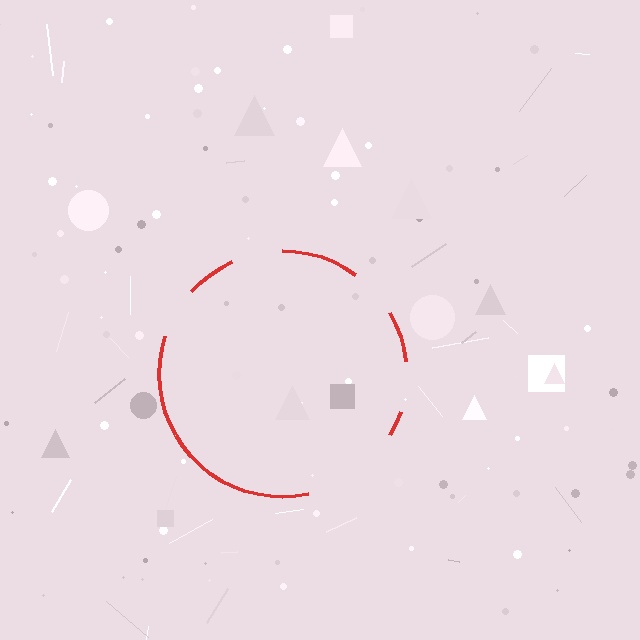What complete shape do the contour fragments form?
The contour fragments form a circle.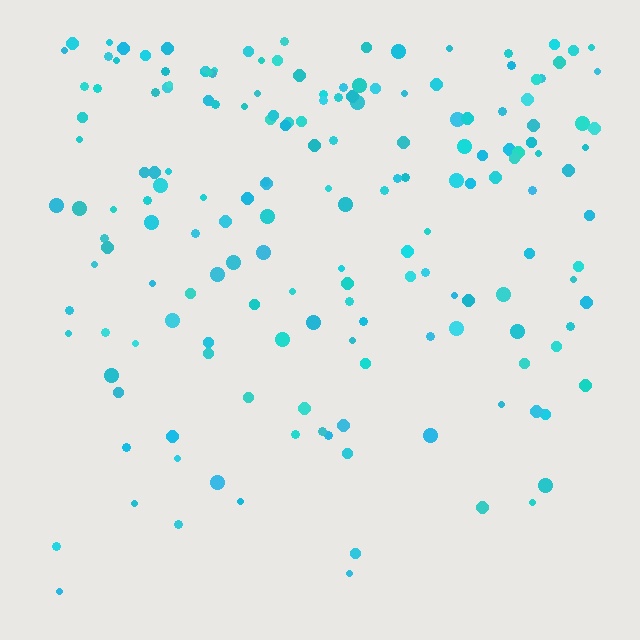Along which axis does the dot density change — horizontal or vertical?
Vertical.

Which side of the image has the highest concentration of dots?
The top.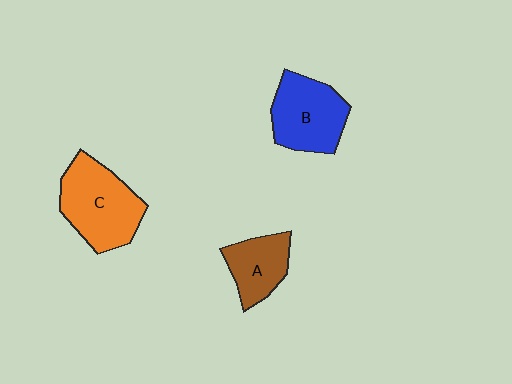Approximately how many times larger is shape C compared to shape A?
Approximately 1.6 times.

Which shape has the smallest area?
Shape A (brown).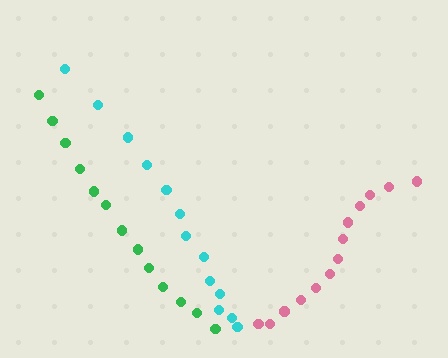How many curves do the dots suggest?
There are 3 distinct paths.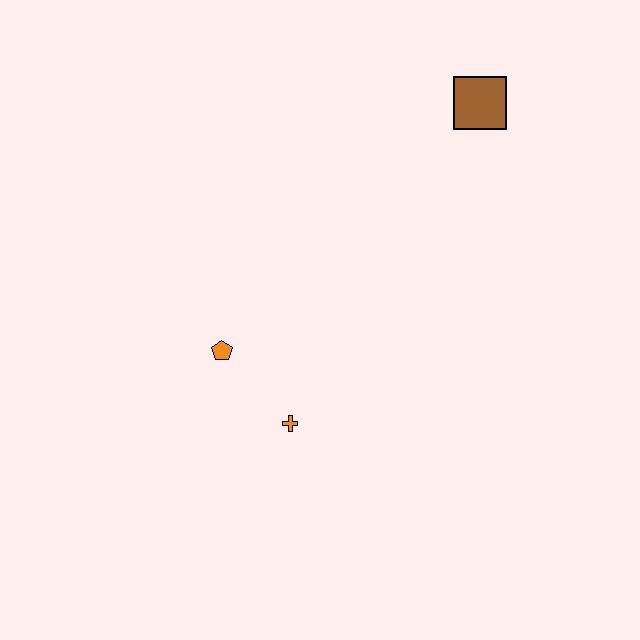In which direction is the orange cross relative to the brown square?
The orange cross is below the brown square.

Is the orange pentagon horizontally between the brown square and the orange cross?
No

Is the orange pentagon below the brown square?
Yes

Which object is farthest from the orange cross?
The brown square is farthest from the orange cross.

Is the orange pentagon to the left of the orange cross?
Yes